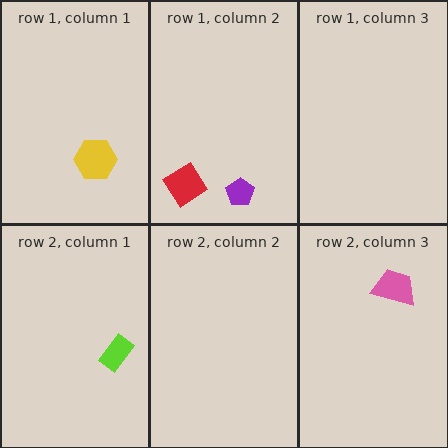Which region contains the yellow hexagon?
The row 1, column 1 region.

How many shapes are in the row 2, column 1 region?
1.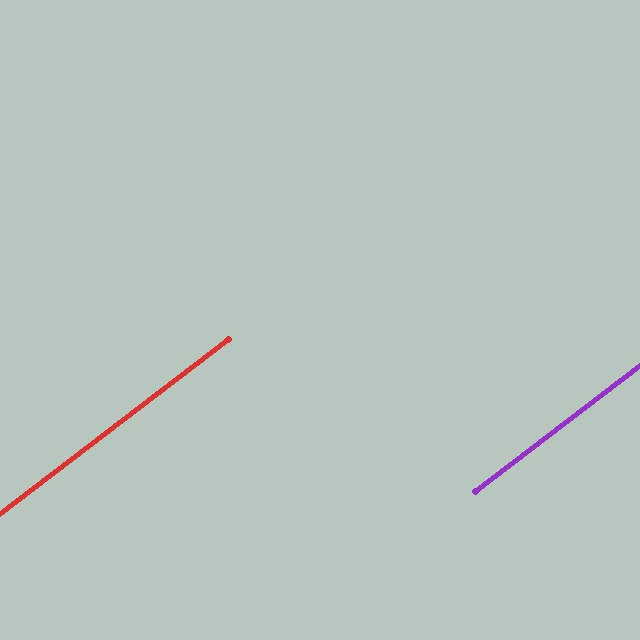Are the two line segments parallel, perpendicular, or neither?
Parallel — their directions differ by only 0.2°.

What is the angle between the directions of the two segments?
Approximately 0 degrees.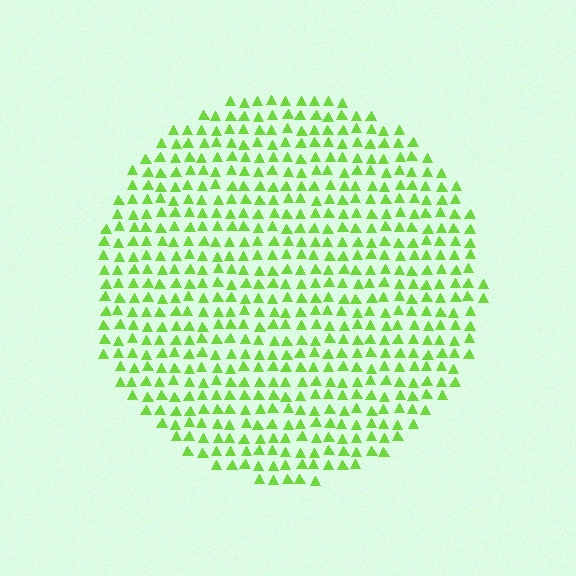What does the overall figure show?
The overall figure shows a circle.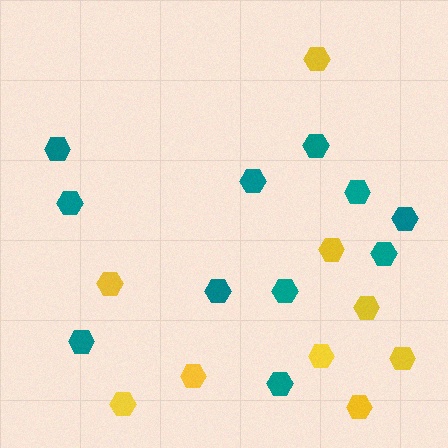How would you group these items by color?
There are 2 groups: one group of teal hexagons (11) and one group of yellow hexagons (9).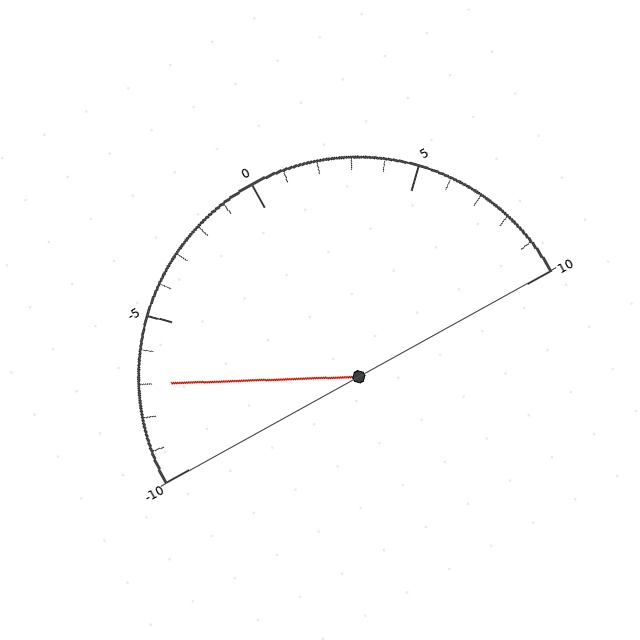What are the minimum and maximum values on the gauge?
The gauge ranges from -10 to 10.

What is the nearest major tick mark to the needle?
The nearest major tick mark is -5.